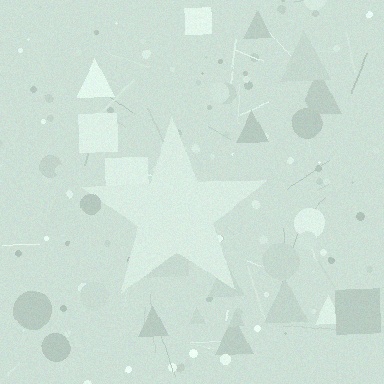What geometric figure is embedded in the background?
A star is embedded in the background.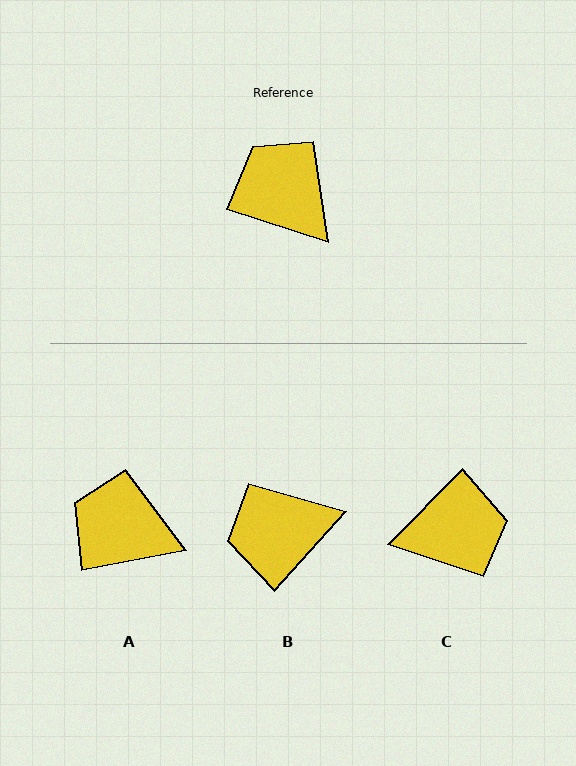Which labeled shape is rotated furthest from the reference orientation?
C, about 117 degrees away.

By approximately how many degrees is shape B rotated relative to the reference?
Approximately 65 degrees counter-clockwise.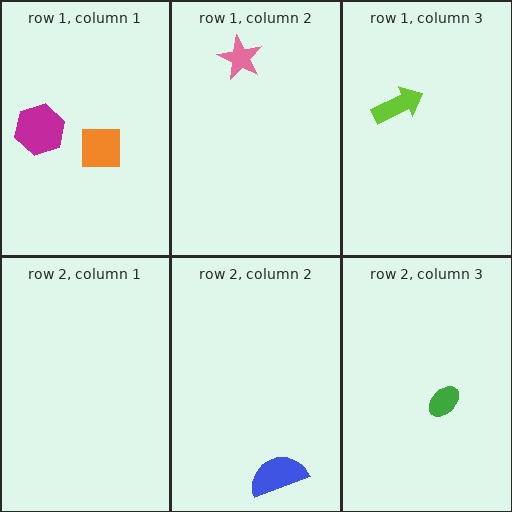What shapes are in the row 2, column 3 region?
The green ellipse.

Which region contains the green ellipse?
The row 2, column 3 region.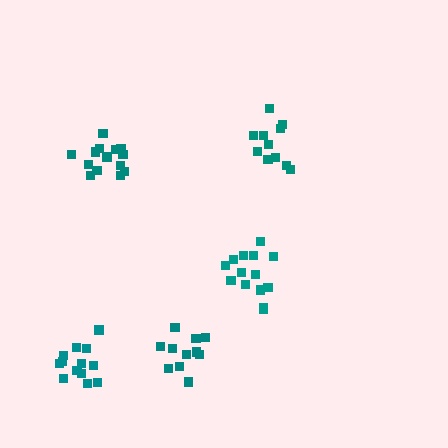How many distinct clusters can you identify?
There are 5 distinct clusters.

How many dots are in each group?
Group 1: 13 dots, Group 2: 11 dots, Group 3: 15 dots, Group 4: 11 dots, Group 5: 14 dots (64 total).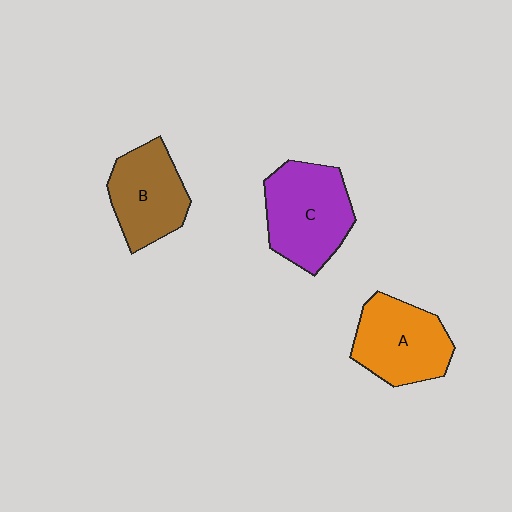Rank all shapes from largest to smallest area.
From largest to smallest: C (purple), A (orange), B (brown).